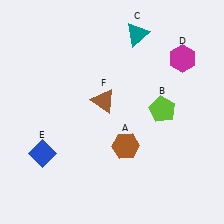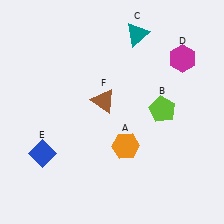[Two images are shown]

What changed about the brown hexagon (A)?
In Image 1, A is brown. In Image 2, it changed to orange.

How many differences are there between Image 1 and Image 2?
There is 1 difference between the two images.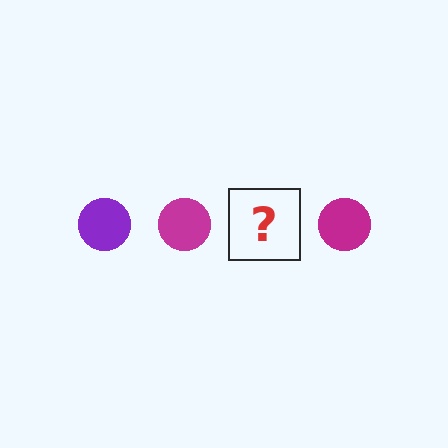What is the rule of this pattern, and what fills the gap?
The rule is that the pattern cycles through purple, magenta circles. The gap should be filled with a purple circle.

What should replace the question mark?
The question mark should be replaced with a purple circle.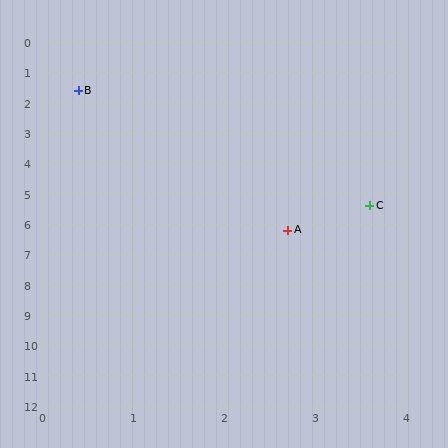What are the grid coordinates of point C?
Point C is at approximately (3.6, 5.4).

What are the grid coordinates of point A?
Point A is at approximately (2.7, 6.2).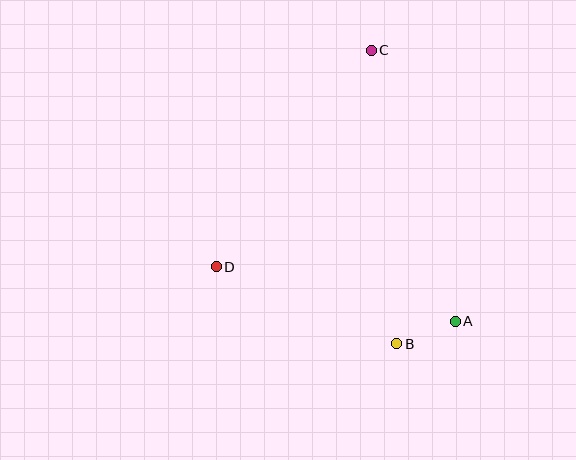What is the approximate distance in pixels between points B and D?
The distance between B and D is approximately 196 pixels.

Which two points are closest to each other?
Points A and B are closest to each other.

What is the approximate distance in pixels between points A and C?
The distance between A and C is approximately 284 pixels.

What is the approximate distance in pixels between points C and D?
The distance between C and D is approximately 266 pixels.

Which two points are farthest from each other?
Points B and C are farthest from each other.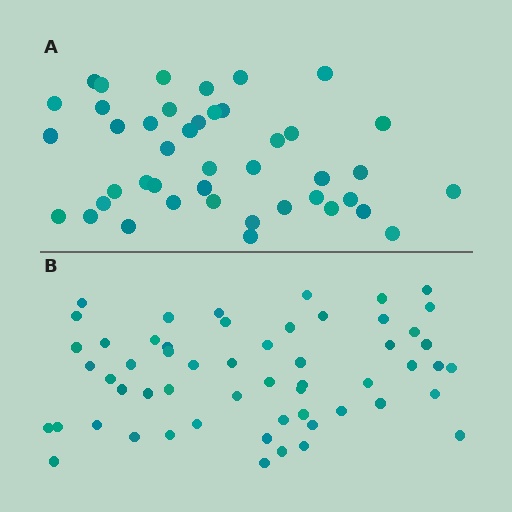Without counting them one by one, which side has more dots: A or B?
Region B (the bottom region) has more dots.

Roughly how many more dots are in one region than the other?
Region B has approximately 15 more dots than region A.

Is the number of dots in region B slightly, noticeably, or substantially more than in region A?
Region B has noticeably more, but not dramatically so. The ratio is roughly 1.3 to 1.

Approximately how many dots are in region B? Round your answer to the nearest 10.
About 60 dots. (The exact count is 56, which rounds to 60.)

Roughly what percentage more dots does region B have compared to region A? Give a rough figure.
About 30% more.